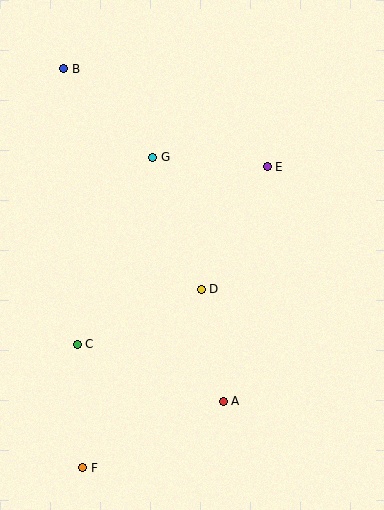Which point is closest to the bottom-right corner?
Point A is closest to the bottom-right corner.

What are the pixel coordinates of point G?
Point G is at (153, 157).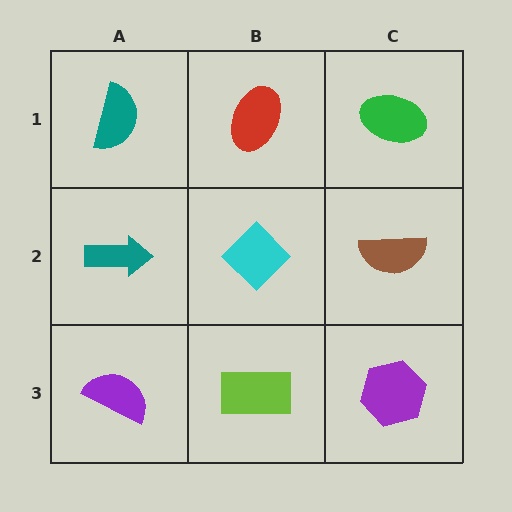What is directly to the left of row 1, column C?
A red ellipse.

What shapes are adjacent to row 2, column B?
A red ellipse (row 1, column B), a lime rectangle (row 3, column B), a teal arrow (row 2, column A), a brown semicircle (row 2, column C).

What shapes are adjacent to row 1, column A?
A teal arrow (row 2, column A), a red ellipse (row 1, column B).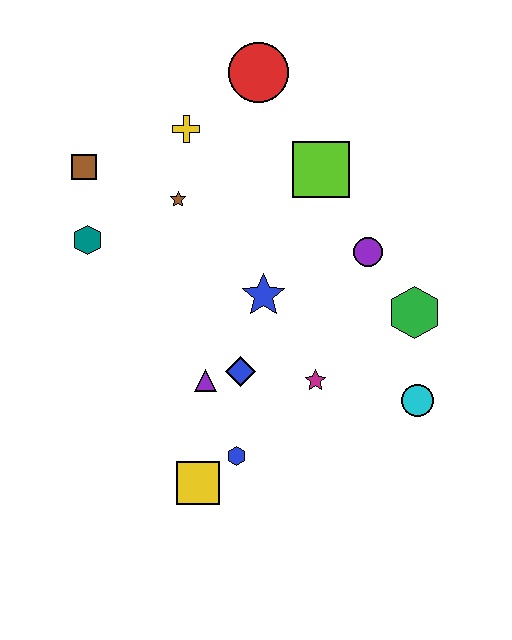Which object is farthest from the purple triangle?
The red circle is farthest from the purple triangle.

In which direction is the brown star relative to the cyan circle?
The brown star is to the left of the cyan circle.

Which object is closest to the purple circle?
The green hexagon is closest to the purple circle.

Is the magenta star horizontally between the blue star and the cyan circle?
Yes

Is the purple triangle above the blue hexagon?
Yes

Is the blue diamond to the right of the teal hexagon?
Yes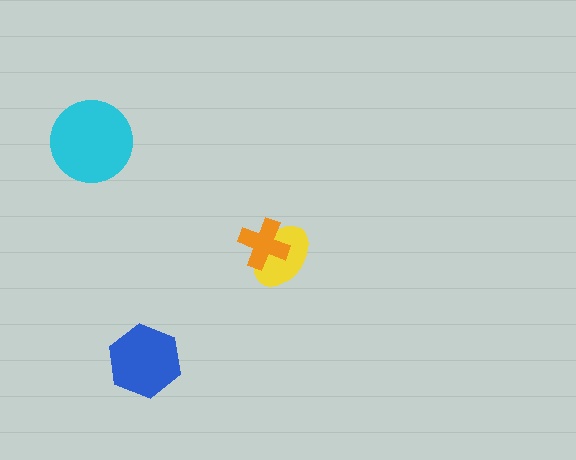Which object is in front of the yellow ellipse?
The orange cross is in front of the yellow ellipse.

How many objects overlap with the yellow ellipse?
1 object overlaps with the yellow ellipse.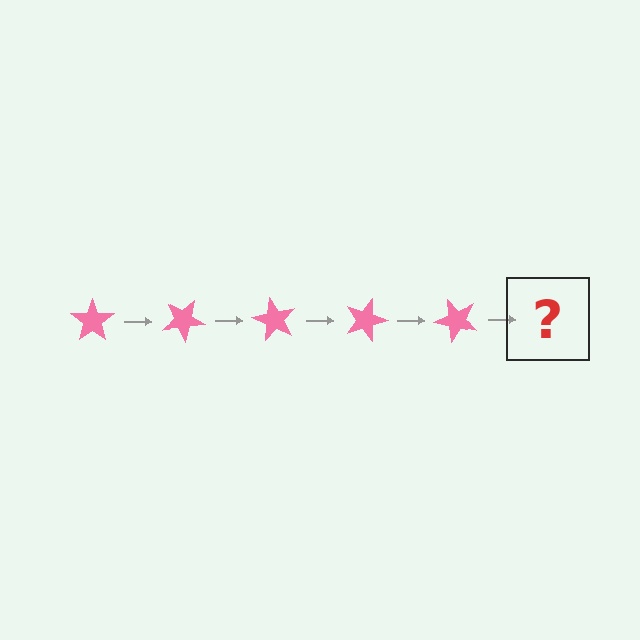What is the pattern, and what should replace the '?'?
The pattern is that the star rotates 30 degrees each step. The '?' should be a pink star rotated 150 degrees.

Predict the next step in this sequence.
The next step is a pink star rotated 150 degrees.